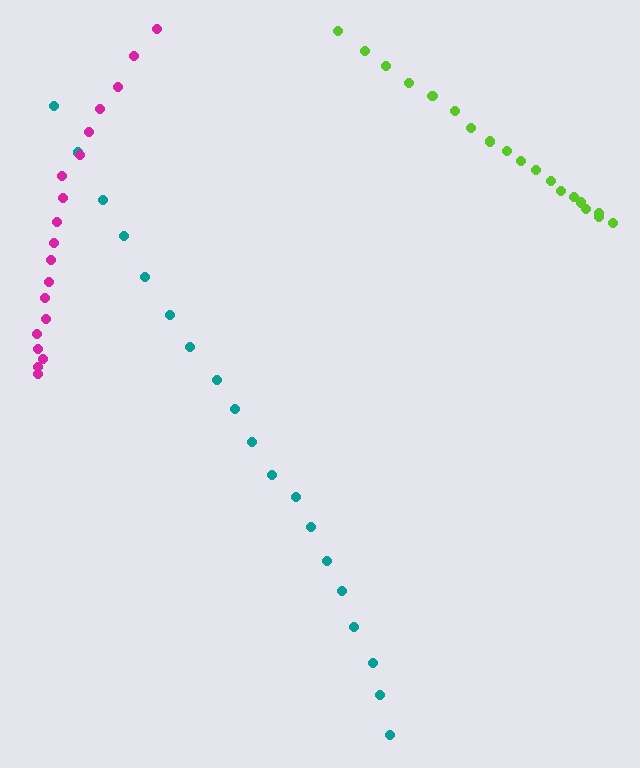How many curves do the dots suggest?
There are 3 distinct paths.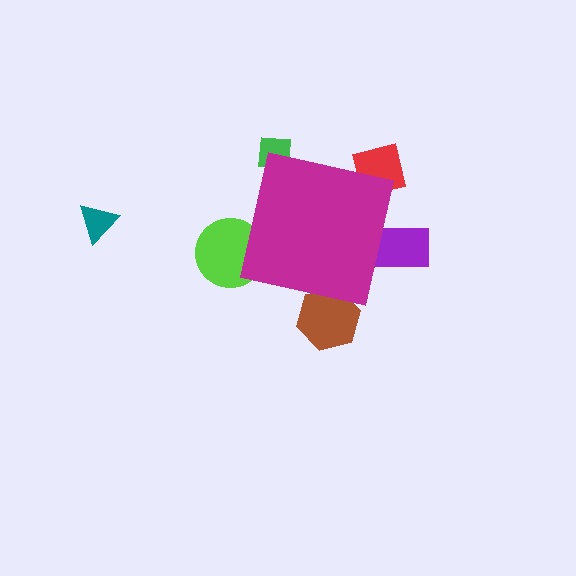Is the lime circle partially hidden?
Yes, the lime circle is partially hidden behind the magenta square.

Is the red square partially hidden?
Yes, the red square is partially hidden behind the magenta square.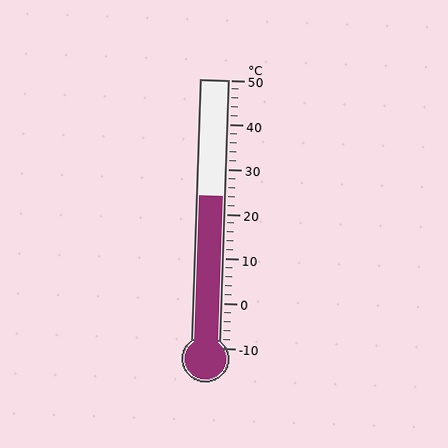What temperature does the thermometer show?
The thermometer shows approximately 24°C.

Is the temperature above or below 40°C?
The temperature is below 40°C.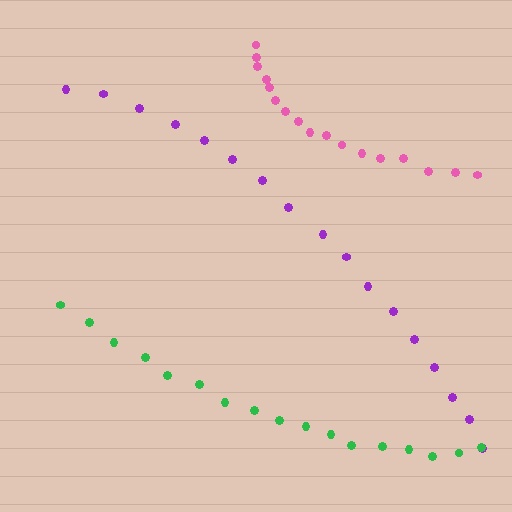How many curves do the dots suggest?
There are 3 distinct paths.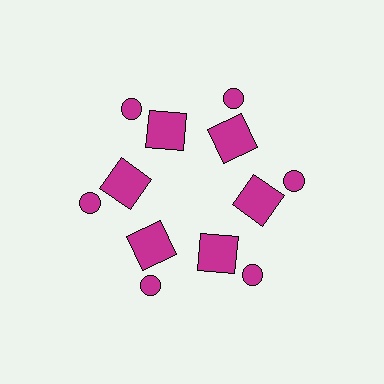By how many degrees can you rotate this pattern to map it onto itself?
The pattern maps onto itself every 60 degrees of rotation.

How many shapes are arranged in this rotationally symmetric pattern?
There are 12 shapes, arranged in 6 groups of 2.